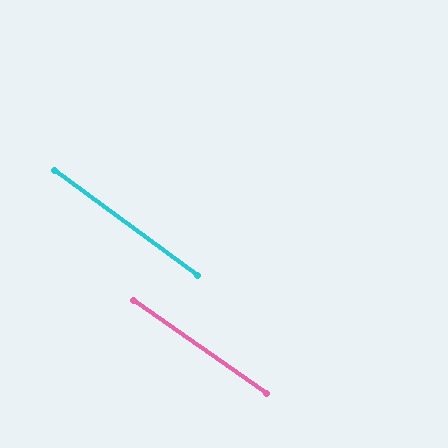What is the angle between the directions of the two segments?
Approximately 1 degree.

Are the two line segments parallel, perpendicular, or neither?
Parallel — their directions differ by only 1.1°.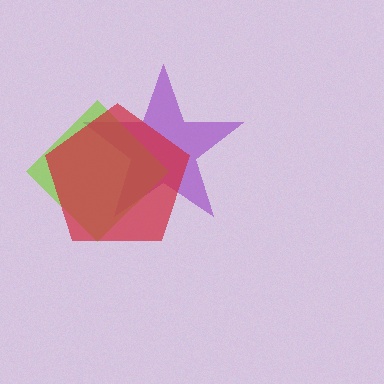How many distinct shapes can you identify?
There are 3 distinct shapes: a purple star, a lime diamond, a red pentagon.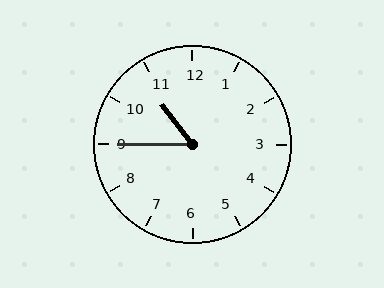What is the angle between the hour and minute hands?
Approximately 52 degrees.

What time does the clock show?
10:45.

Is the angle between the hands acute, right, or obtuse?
It is acute.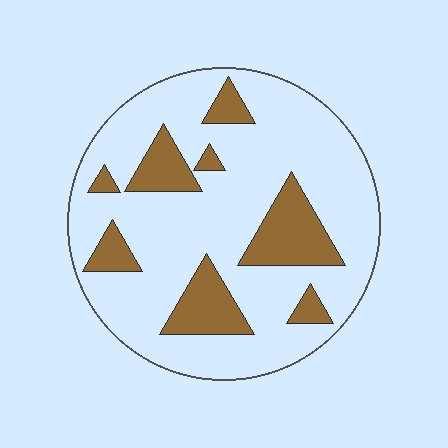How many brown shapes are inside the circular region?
8.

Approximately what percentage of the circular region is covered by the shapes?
Approximately 20%.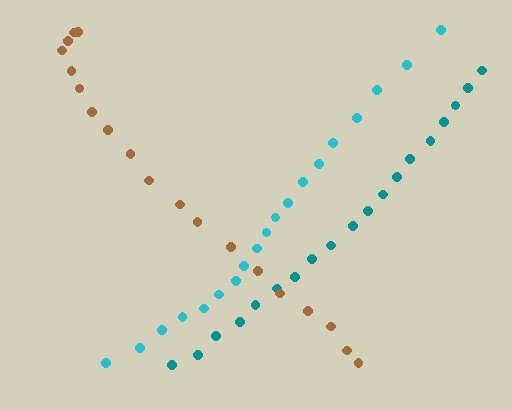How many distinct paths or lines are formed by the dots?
There are 3 distinct paths.